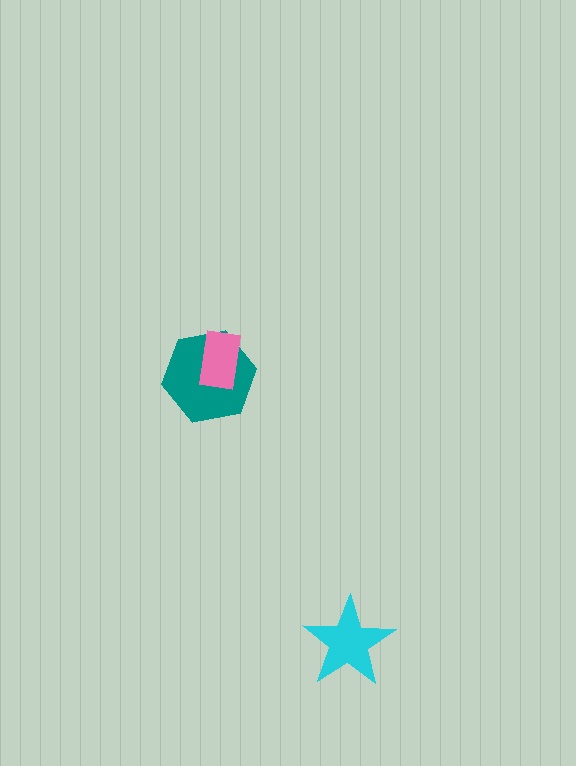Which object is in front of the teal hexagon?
The pink rectangle is in front of the teal hexagon.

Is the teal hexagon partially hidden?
Yes, it is partially covered by another shape.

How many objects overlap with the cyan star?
0 objects overlap with the cyan star.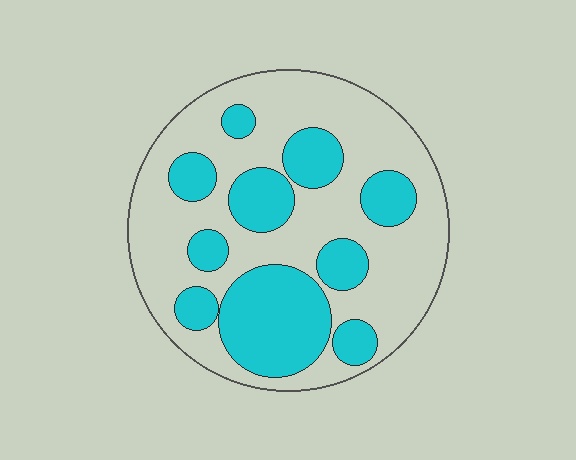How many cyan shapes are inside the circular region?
10.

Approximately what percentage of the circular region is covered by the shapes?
Approximately 35%.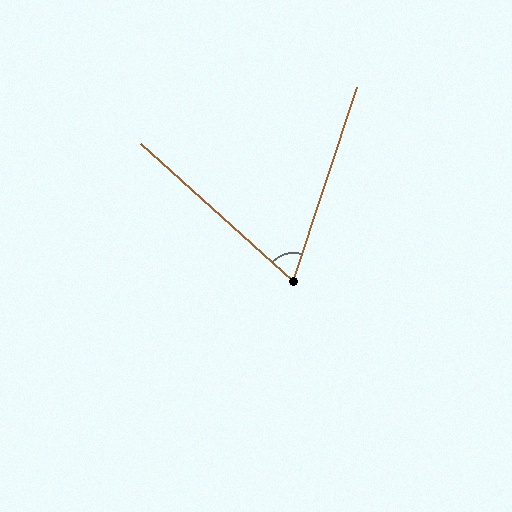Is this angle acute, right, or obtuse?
It is acute.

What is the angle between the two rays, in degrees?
Approximately 66 degrees.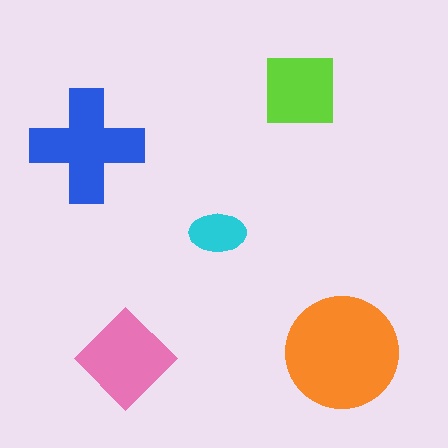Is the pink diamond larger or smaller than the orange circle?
Smaller.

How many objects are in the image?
There are 5 objects in the image.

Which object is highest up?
The lime square is topmost.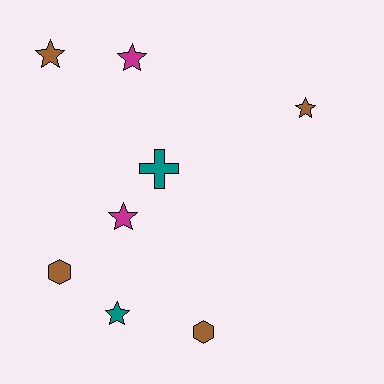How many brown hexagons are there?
There are 2 brown hexagons.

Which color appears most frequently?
Brown, with 4 objects.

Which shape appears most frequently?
Star, with 5 objects.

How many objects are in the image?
There are 8 objects.